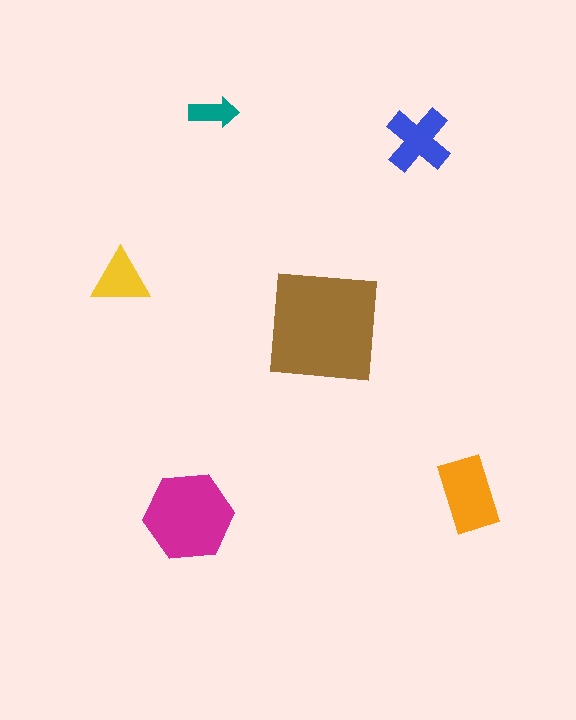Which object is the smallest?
The teal arrow.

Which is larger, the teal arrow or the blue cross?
The blue cross.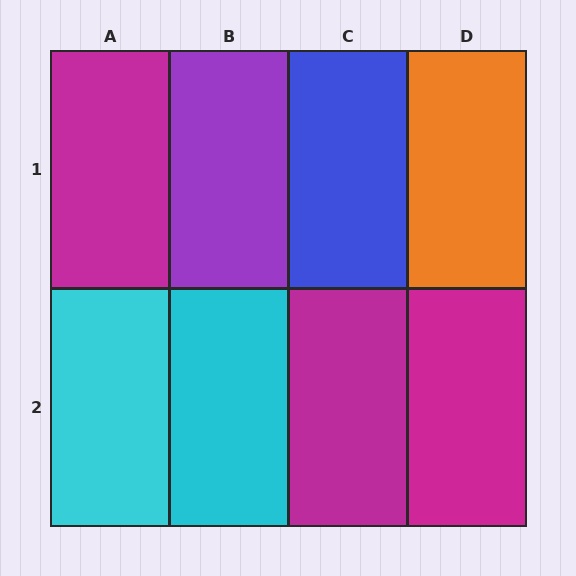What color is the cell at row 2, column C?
Magenta.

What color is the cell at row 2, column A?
Cyan.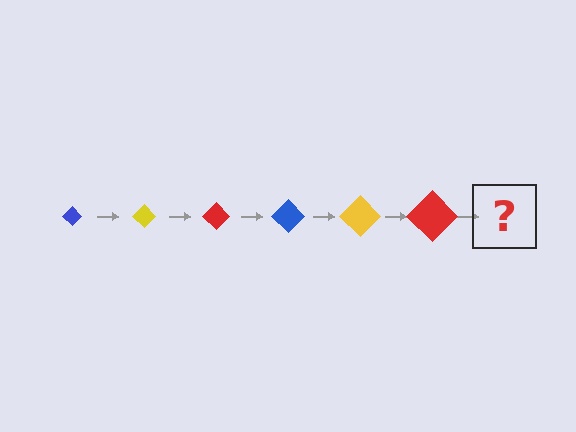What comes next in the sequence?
The next element should be a blue diamond, larger than the previous one.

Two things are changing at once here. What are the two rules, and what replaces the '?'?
The two rules are that the diamond grows larger each step and the color cycles through blue, yellow, and red. The '?' should be a blue diamond, larger than the previous one.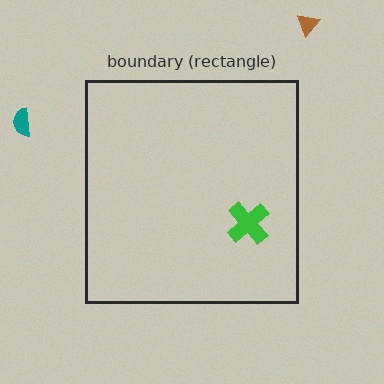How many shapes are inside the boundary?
1 inside, 2 outside.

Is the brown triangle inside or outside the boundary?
Outside.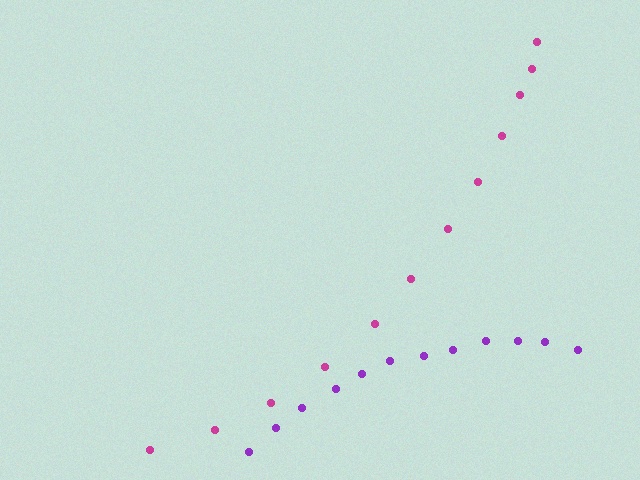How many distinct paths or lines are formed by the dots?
There are 2 distinct paths.